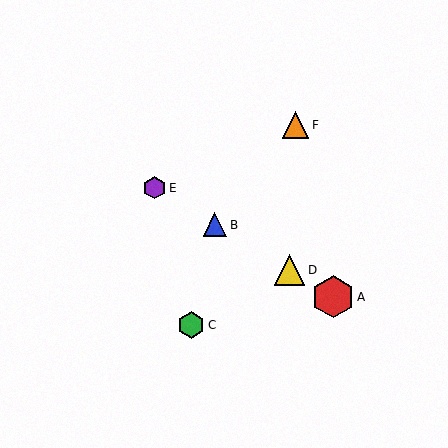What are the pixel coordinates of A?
Object A is at (333, 297).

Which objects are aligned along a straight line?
Objects A, B, D, E are aligned along a straight line.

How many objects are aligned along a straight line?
4 objects (A, B, D, E) are aligned along a straight line.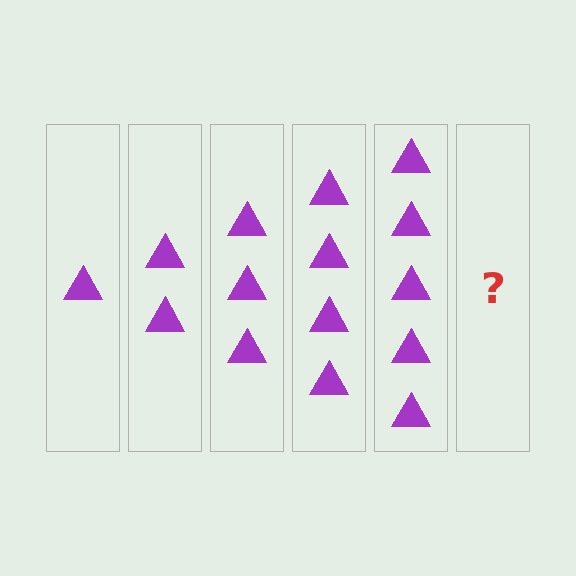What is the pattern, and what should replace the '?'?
The pattern is that each step adds one more triangle. The '?' should be 6 triangles.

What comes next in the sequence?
The next element should be 6 triangles.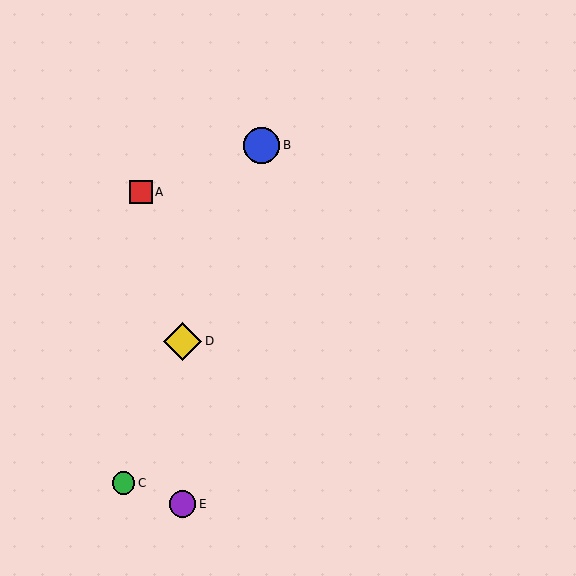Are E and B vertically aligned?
No, E is at x≈183 and B is at x≈262.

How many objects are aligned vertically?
2 objects (D, E) are aligned vertically.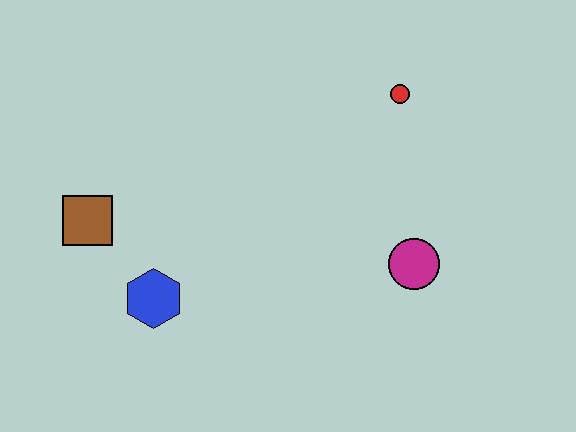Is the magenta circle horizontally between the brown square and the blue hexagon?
No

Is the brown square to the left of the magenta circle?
Yes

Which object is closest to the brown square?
The blue hexagon is closest to the brown square.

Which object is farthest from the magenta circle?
The brown square is farthest from the magenta circle.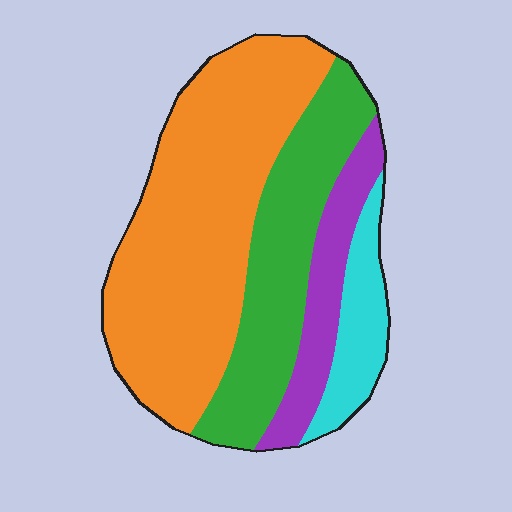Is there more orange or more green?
Orange.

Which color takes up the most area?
Orange, at roughly 50%.